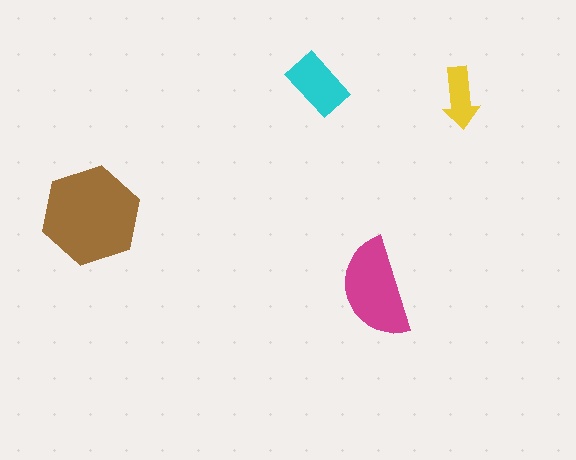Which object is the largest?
The brown hexagon.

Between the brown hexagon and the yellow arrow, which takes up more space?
The brown hexagon.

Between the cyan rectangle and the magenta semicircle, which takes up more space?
The magenta semicircle.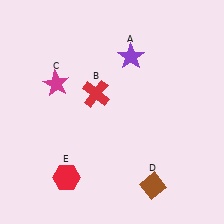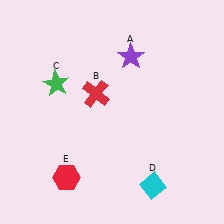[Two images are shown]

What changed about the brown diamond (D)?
In Image 1, D is brown. In Image 2, it changed to cyan.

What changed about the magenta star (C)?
In Image 1, C is magenta. In Image 2, it changed to green.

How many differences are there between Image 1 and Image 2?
There are 2 differences between the two images.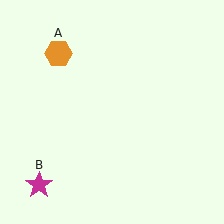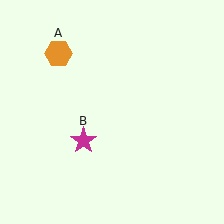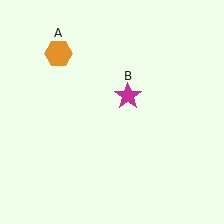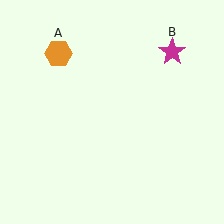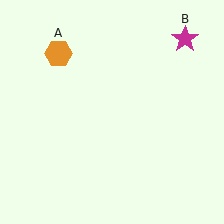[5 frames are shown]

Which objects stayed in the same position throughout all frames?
Orange hexagon (object A) remained stationary.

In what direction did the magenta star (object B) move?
The magenta star (object B) moved up and to the right.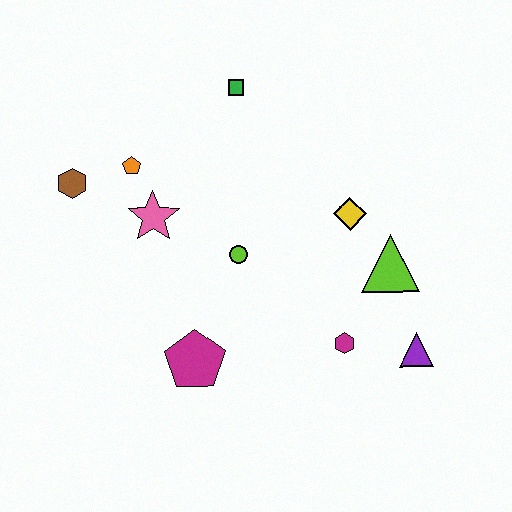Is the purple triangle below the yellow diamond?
Yes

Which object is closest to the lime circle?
The pink star is closest to the lime circle.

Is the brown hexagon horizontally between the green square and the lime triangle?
No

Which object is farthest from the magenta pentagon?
The green square is farthest from the magenta pentagon.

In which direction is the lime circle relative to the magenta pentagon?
The lime circle is above the magenta pentagon.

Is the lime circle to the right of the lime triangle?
No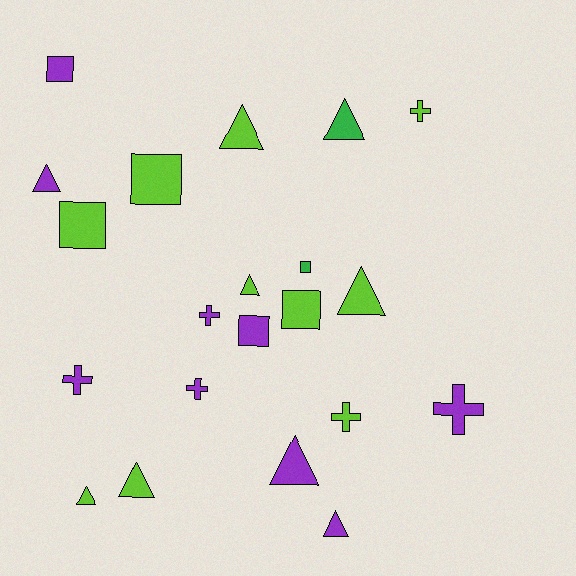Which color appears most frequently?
Lime, with 10 objects.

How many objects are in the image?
There are 21 objects.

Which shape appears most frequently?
Triangle, with 9 objects.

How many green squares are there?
There is 1 green square.